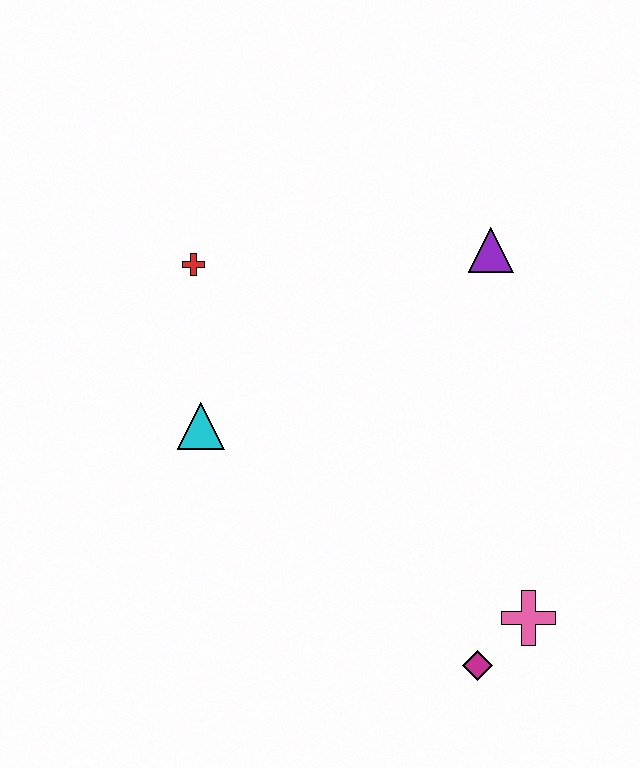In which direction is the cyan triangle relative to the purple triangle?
The cyan triangle is to the left of the purple triangle.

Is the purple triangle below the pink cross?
No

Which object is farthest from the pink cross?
The red cross is farthest from the pink cross.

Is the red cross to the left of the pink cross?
Yes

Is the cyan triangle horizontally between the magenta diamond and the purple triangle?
No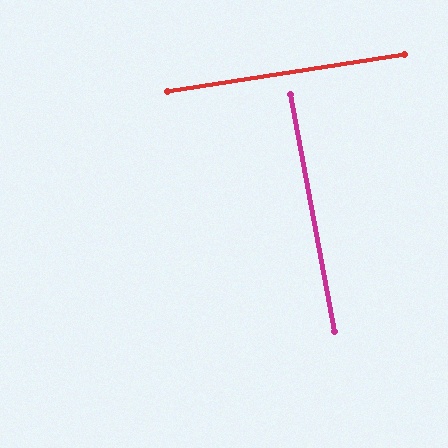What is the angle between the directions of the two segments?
Approximately 88 degrees.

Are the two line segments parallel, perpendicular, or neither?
Perpendicular — they meet at approximately 88°.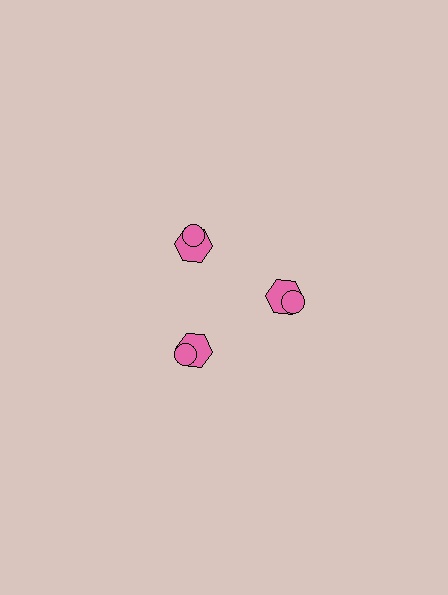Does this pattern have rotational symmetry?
Yes, this pattern has 3-fold rotational symmetry. It looks the same after rotating 120 degrees around the center.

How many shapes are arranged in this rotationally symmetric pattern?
There are 6 shapes, arranged in 3 groups of 2.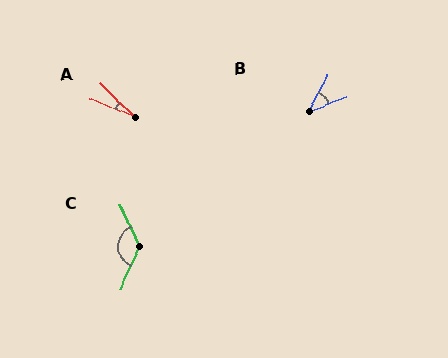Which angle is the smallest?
A, at approximately 22 degrees.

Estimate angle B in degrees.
Approximately 41 degrees.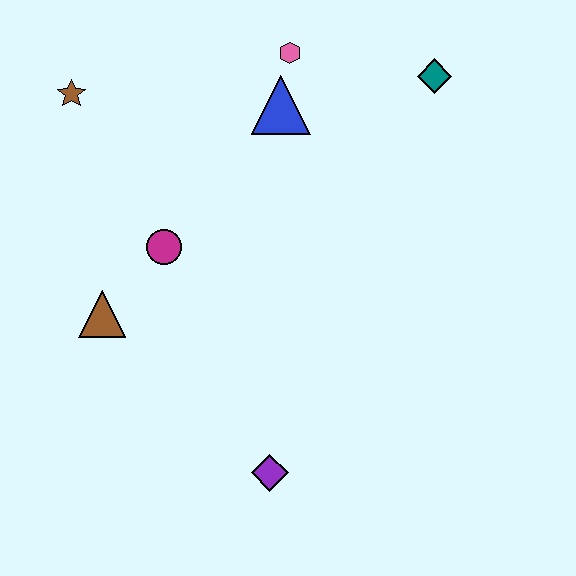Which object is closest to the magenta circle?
The brown triangle is closest to the magenta circle.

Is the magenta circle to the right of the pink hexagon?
No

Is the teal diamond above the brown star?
Yes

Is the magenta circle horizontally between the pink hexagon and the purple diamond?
No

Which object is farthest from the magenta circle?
The teal diamond is farthest from the magenta circle.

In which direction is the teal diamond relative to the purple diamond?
The teal diamond is above the purple diamond.